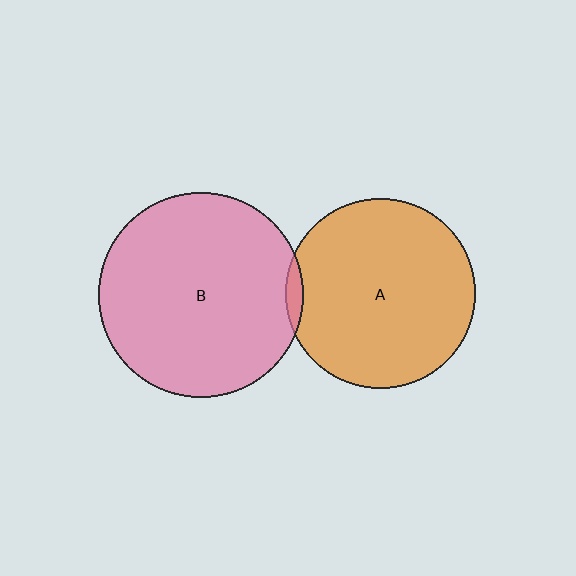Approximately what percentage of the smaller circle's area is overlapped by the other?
Approximately 5%.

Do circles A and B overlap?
Yes.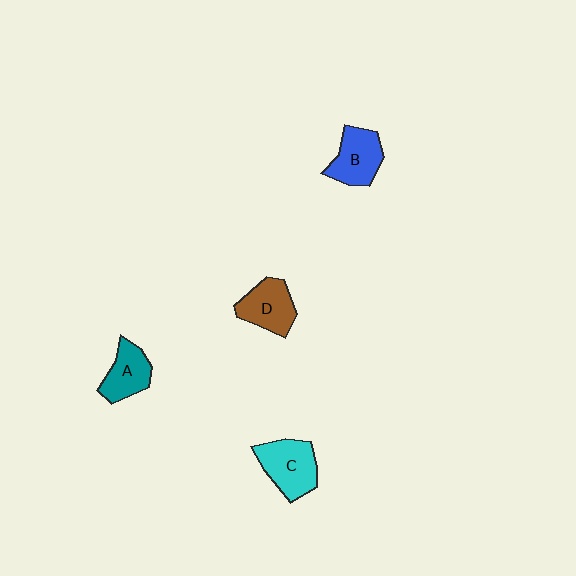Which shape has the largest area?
Shape C (cyan).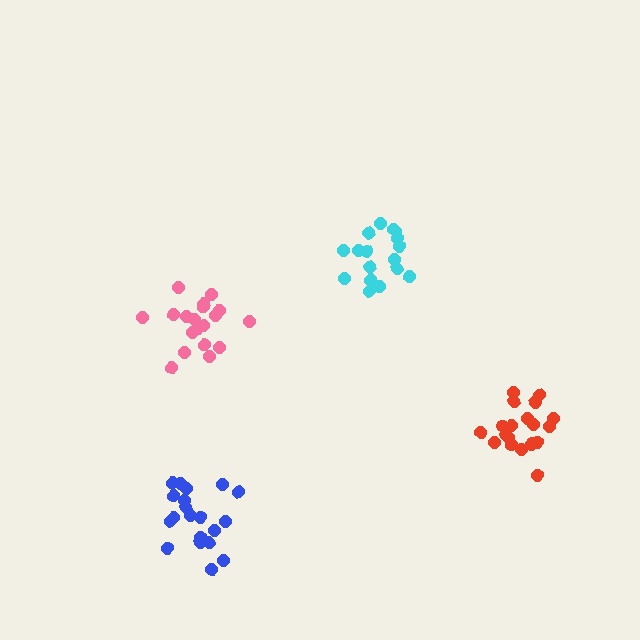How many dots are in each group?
Group 1: 17 dots, Group 2: 20 dots, Group 3: 20 dots, Group 4: 19 dots (76 total).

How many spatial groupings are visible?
There are 4 spatial groupings.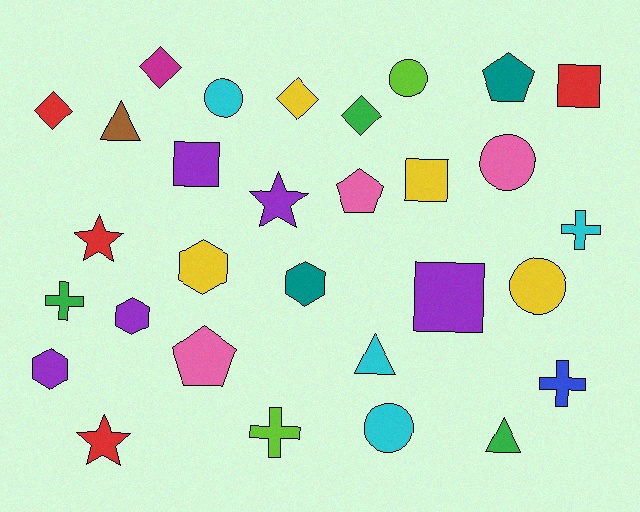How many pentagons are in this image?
There are 3 pentagons.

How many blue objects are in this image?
There is 1 blue object.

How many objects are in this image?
There are 30 objects.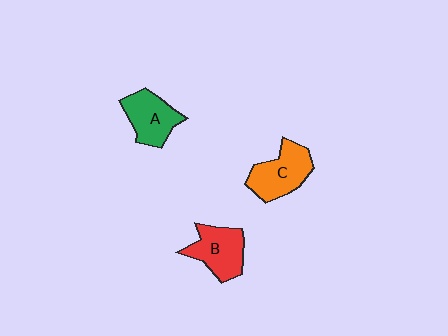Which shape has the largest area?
Shape C (orange).